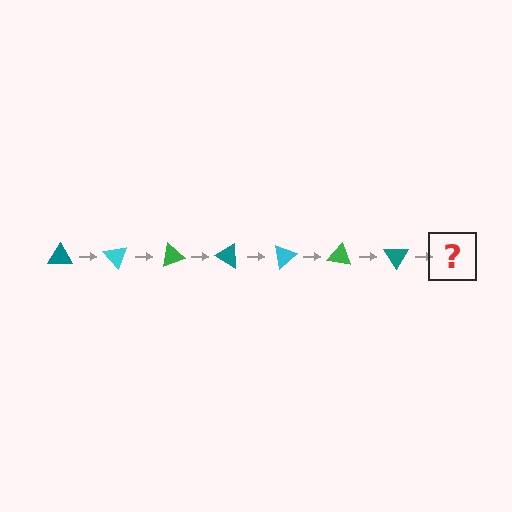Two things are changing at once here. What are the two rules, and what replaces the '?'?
The two rules are that it rotates 50 degrees each step and the color cycles through teal, cyan, and green. The '?' should be a cyan triangle, rotated 350 degrees from the start.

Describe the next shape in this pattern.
It should be a cyan triangle, rotated 350 degrees from the start.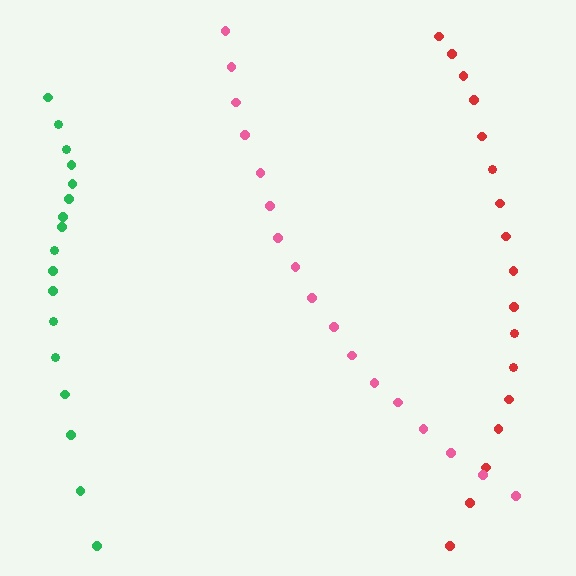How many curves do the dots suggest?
There are 3 distinct paths.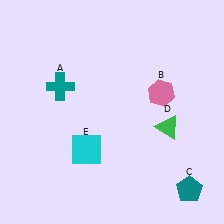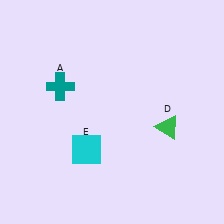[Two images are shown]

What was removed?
The teal pentagon (C), the pink hexagon (B) were removed in Image 2.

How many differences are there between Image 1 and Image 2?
There are 2 differences between the two images.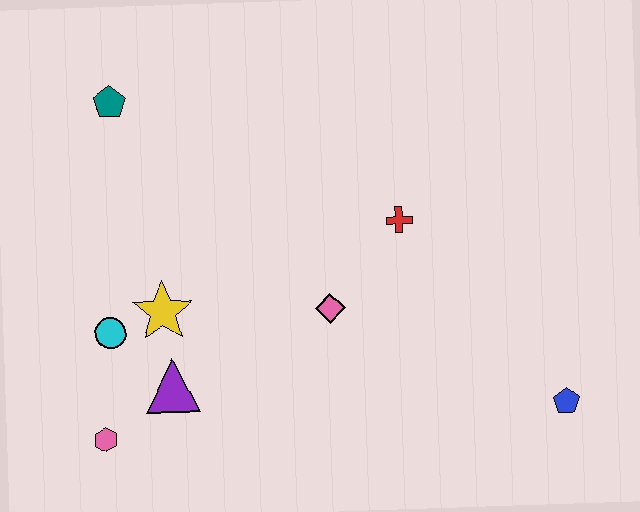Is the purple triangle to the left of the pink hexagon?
No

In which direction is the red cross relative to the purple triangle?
The red cross is to the right of the purple triangle.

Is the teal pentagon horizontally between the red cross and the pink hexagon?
Yes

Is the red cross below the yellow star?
No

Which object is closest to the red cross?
The pink diamond is closest to the red cross.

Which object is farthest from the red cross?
The pink hexagon is farthest from the red cross.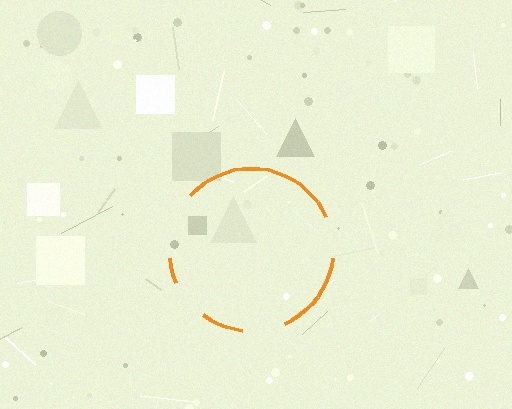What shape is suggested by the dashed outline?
The dashed outline suggests a circle.